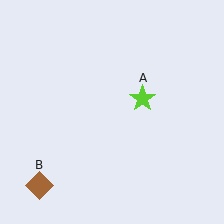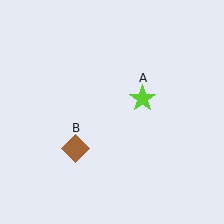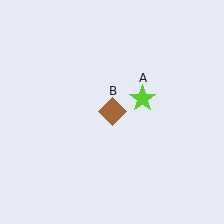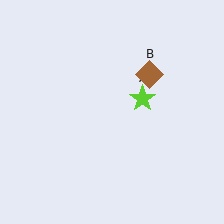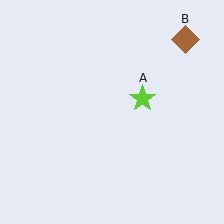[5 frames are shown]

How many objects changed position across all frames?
1 object changed position: brown diamond (object B).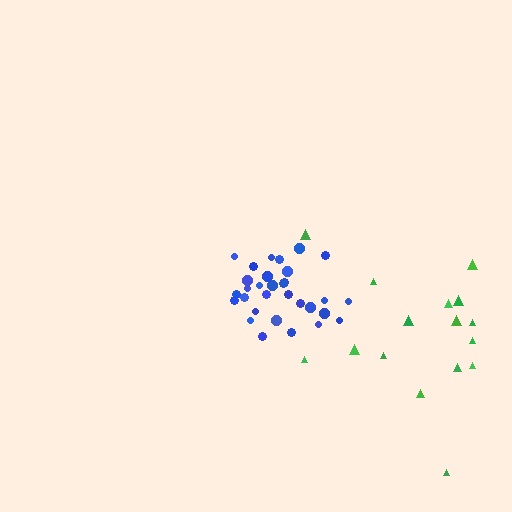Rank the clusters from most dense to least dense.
blue, green.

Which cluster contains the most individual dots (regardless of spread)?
Blue (31).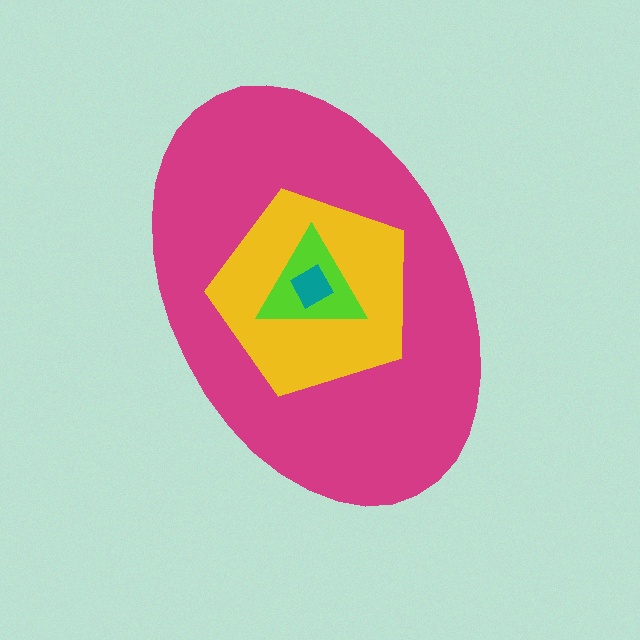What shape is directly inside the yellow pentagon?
The lime triangle.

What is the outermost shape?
The magenta ellipse.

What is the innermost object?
The teal square.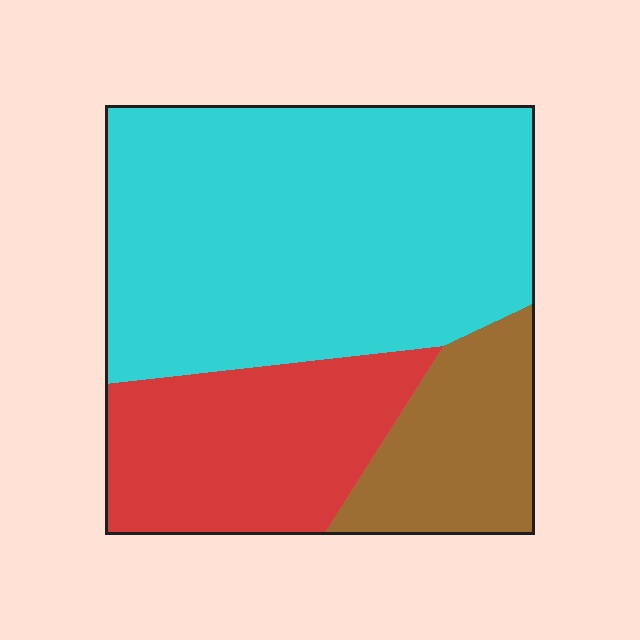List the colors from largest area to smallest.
From largest to smallest: cyan, red, brown.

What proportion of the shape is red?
Red takes up about one quarter (1/4) of the shape.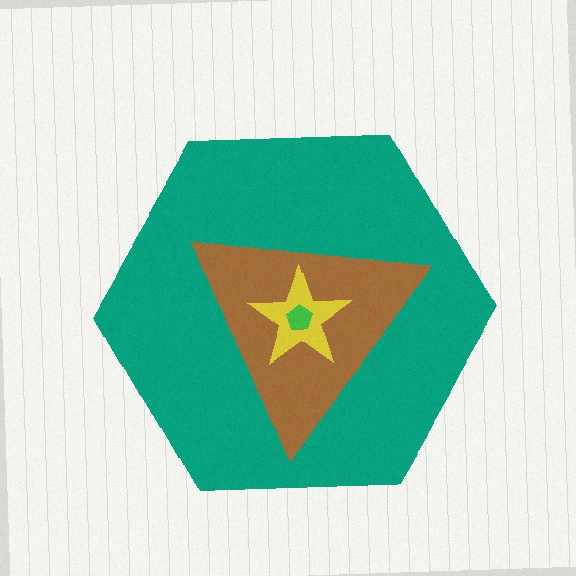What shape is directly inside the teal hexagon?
The brown triangle.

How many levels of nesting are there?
4.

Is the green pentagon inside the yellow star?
Yes.